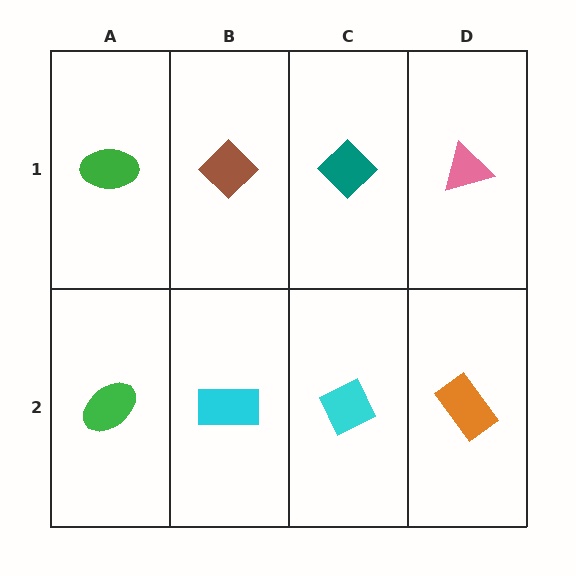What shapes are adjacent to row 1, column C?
A cyan diamond (row 2, column C), a brown diamond (row 1, column B), a pink triangle (row 1, column D).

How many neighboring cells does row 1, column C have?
3.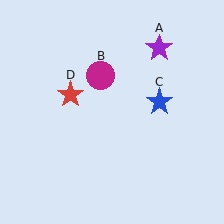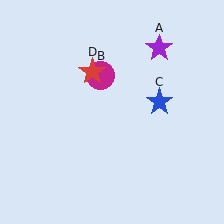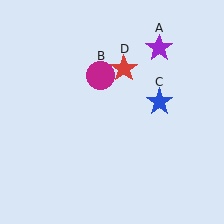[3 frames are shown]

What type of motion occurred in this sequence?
The red star (object D) rotated clockwise around the center of the scene.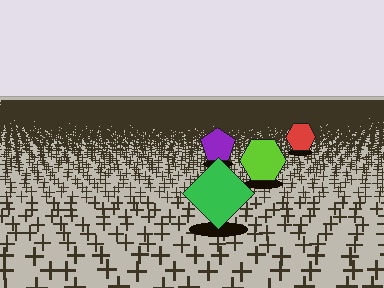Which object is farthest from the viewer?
The red hexagon is farthest from the viewer. It appears smaller and the ground texture around it is denser.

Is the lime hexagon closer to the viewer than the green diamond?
No. The green diamond is closer — you can tell from the texture gradient: the ground texture is coarser near it.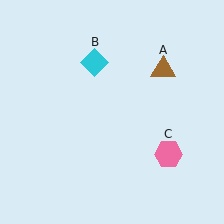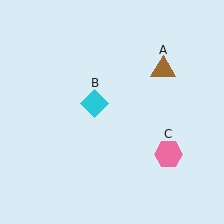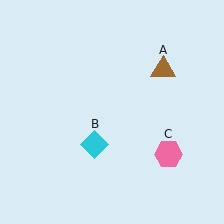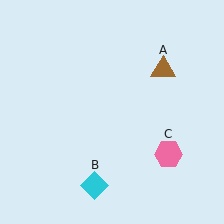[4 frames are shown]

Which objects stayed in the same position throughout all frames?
Brown triangle (object A) and pink hexagon (object C) remained stationary.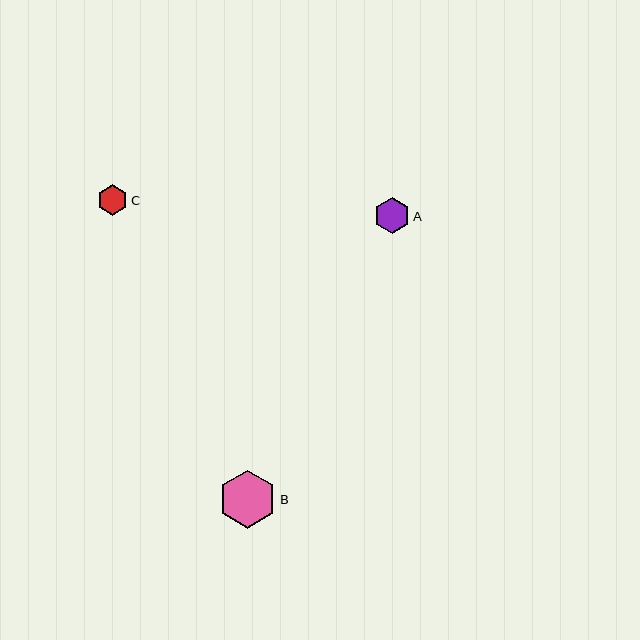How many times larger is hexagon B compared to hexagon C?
Hexagon B is approximately 1.9 times the size of hexagon C.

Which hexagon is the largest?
Hexagon B is the largest with a size of approximately 58 pixels.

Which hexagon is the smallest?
Hexagon C is the smallest with a size of approximately 31 pixels.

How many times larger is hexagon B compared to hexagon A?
Hexagon B is approximately 1.6 times the size of hexagon A.